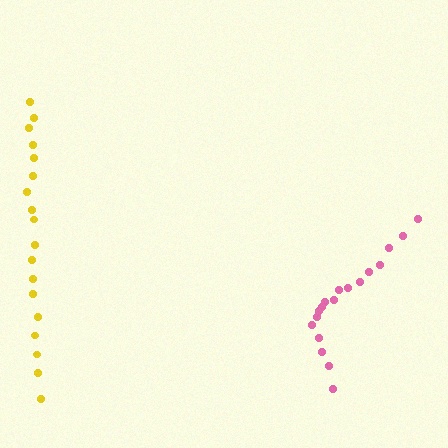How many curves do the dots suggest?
There are 2 distinct paths.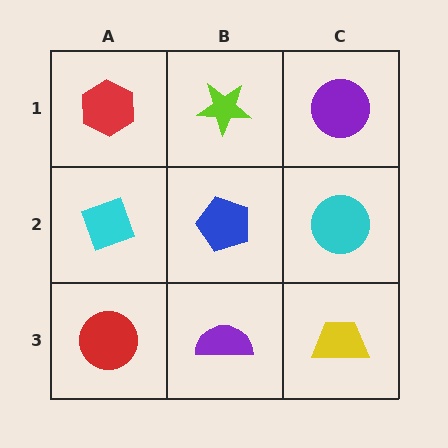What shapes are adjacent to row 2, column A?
A red hexagon (row 1, column A), a red circle (row 3, column A), a blue pentagon (row 2, column B).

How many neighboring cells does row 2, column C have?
3.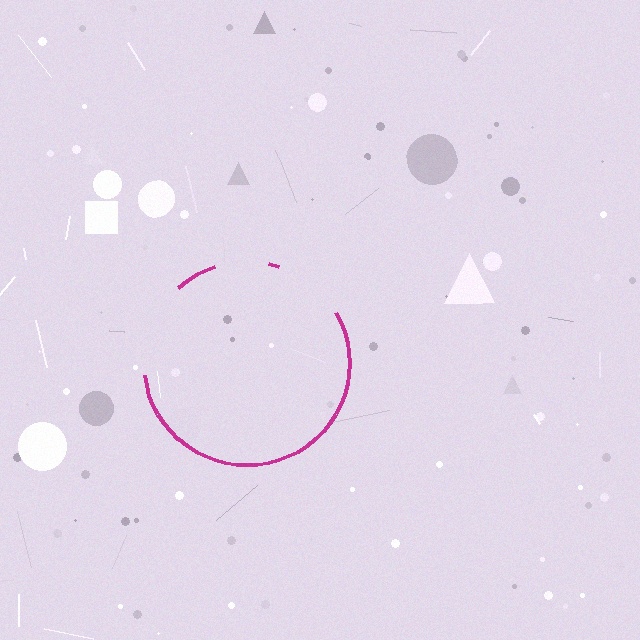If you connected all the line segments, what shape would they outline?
They would outline a circle.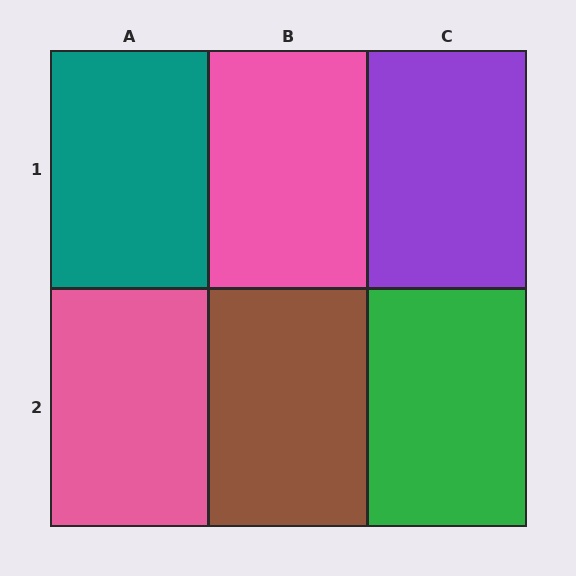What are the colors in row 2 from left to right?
Pink, brown, green.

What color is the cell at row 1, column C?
Purple.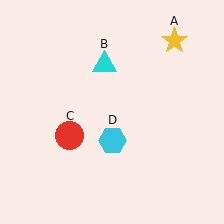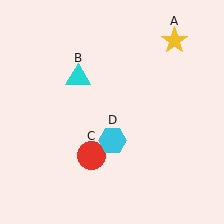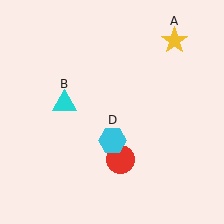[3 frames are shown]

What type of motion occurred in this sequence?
The cyan triangle (object B), red circle (object C) rotated counterclockwise around the center of the scene.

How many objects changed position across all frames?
2 objects changed position: cyan triangle (object B), red circle (object C).